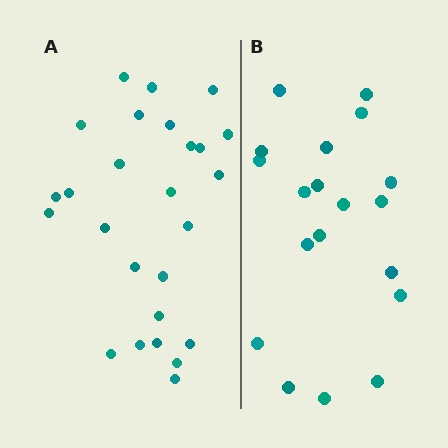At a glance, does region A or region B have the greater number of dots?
Region A (the left region) has more dots.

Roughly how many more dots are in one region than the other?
Region A has roughly 8 or so more dots than region B.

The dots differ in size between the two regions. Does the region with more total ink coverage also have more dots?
No. Region B has more total ink coverage because its dots are larger, but region A actually contains more individual dots. Total area can be misleading — the number of items is what matters here.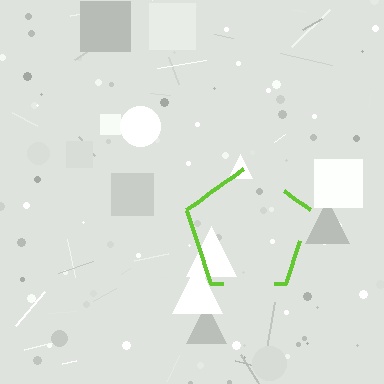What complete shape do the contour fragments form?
The contour fragments form a pentagon.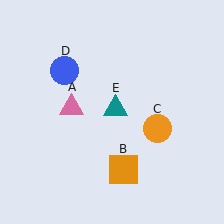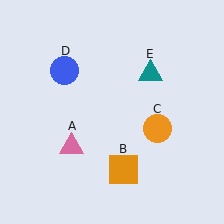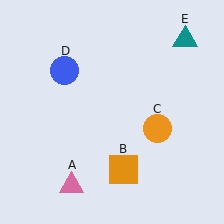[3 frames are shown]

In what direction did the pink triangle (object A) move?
The pink triangle (object A) moved down.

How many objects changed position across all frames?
2 objects changed position: pink triangle (object A), teal triangle (object E).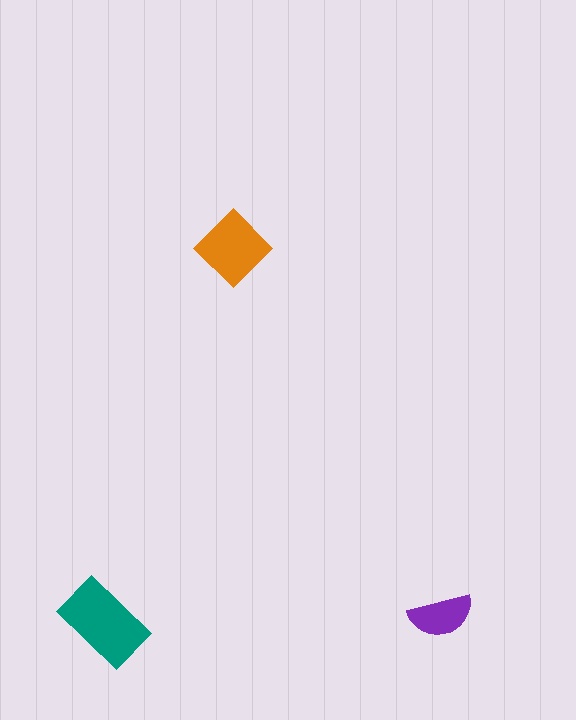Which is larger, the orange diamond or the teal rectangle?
The teal rectangle.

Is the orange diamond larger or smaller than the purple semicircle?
Larger.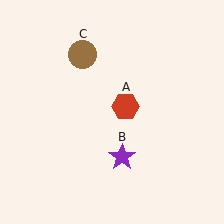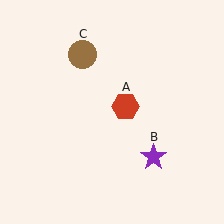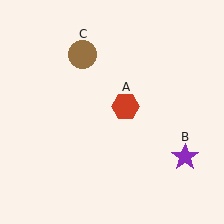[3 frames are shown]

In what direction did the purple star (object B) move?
The purple star (object B) moved right.